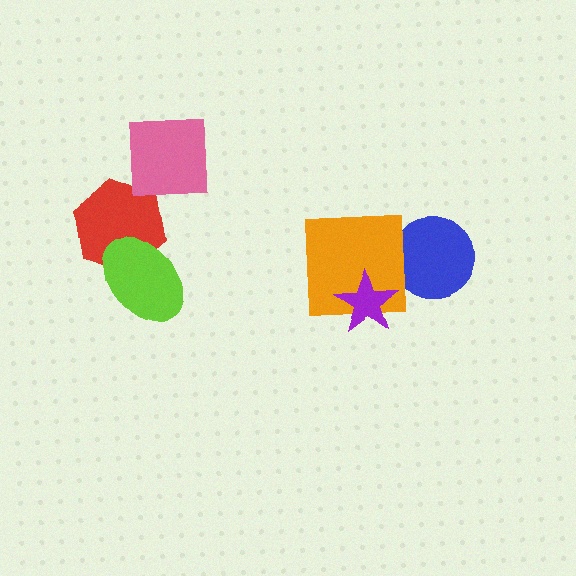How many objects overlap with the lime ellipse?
1 object overlaps with the lime ellipse.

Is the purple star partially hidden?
No, no other shape covers it.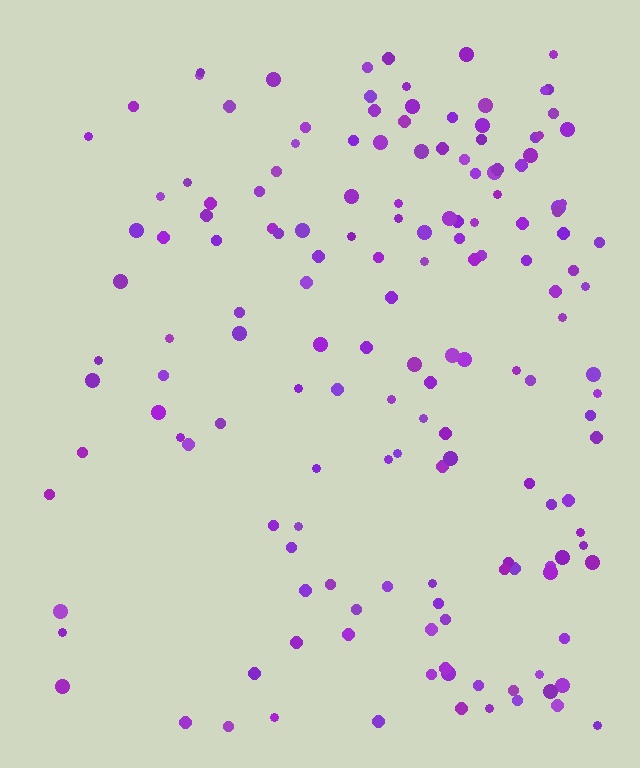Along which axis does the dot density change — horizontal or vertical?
Horizontal.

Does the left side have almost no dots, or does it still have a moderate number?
Still a moderate number, just noticeably fewer than the right.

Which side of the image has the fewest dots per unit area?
The left.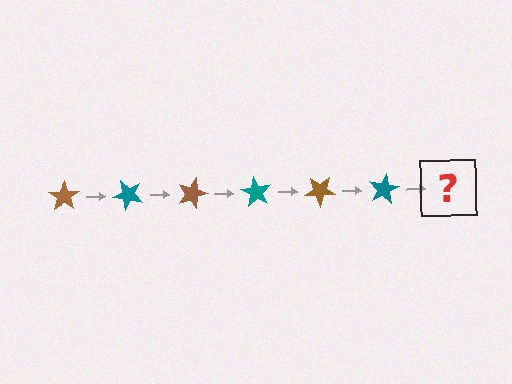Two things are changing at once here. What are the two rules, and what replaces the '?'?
The two rules are that it rotates 45 degrees each step and the color cycles through brown and teal. The '?' should be a brown star, rotated 270 degrees from the start.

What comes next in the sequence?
The next element should be a brown star, rotated 270 degrees from the start.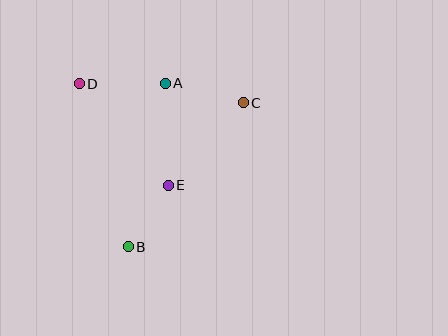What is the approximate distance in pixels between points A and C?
The distance between A and C is approximately 80 pixels.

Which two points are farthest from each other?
Points B and C are farthest from each other.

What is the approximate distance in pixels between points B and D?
The distance between B and D is approximately 170 pixels.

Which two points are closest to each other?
Points B and E are closest to each other.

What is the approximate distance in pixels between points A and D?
The distance between A and D is approximately 86 pixels.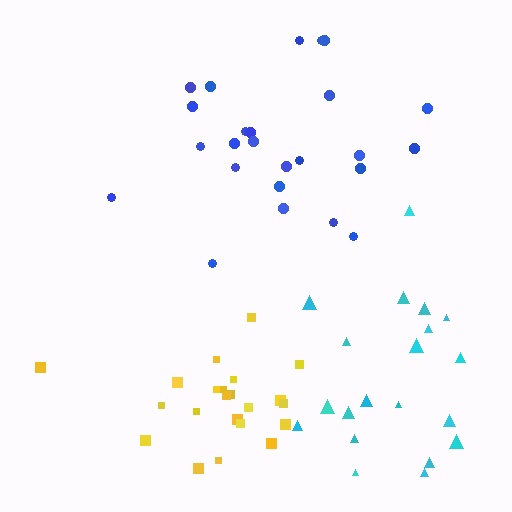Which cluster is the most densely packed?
Yellow.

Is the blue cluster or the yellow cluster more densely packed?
Yellow.